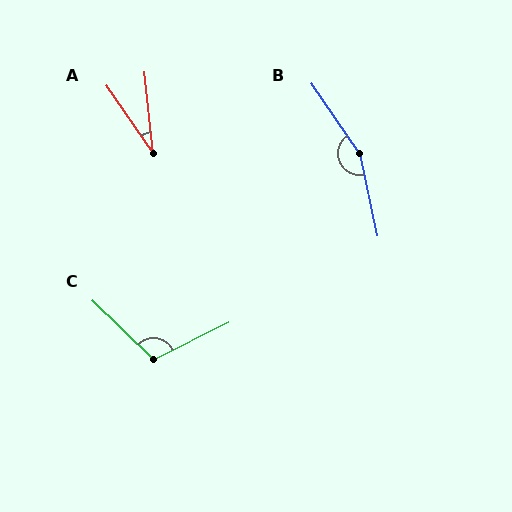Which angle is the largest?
B, at approximately 158 degrees.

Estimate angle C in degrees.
Approximately 110 degrees.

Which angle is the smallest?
A, at approximately 28 degrees.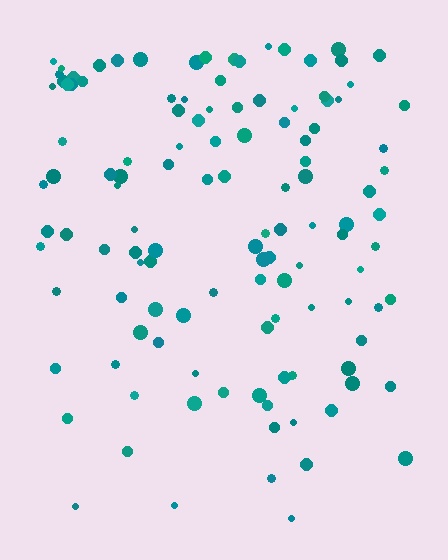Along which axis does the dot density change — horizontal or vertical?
Vertical.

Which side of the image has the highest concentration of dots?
The top.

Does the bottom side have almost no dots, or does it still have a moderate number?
Still a moderate number, just noticeably fewer than the top.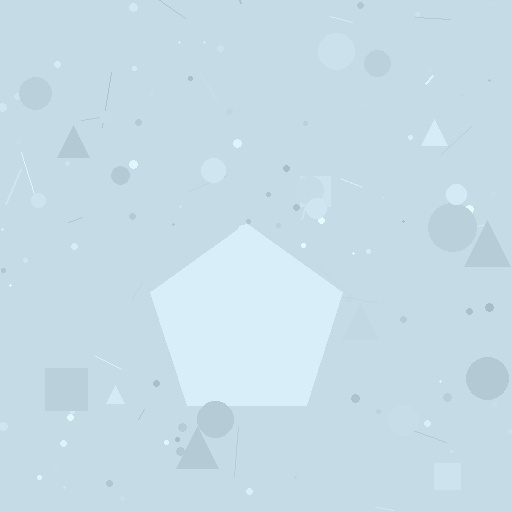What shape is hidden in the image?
A pentagon is hidden in the image.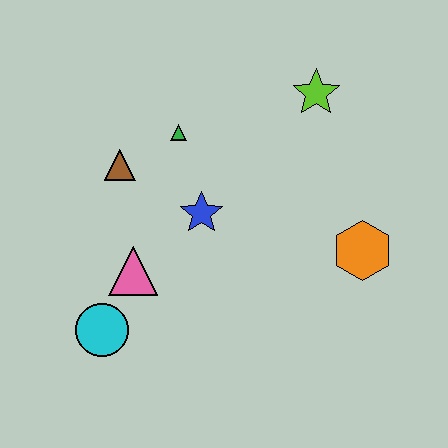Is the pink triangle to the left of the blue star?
Yes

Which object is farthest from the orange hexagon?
The cyan circle is farthest from the orange hexagon.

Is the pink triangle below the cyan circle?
No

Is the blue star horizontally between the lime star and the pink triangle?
Yes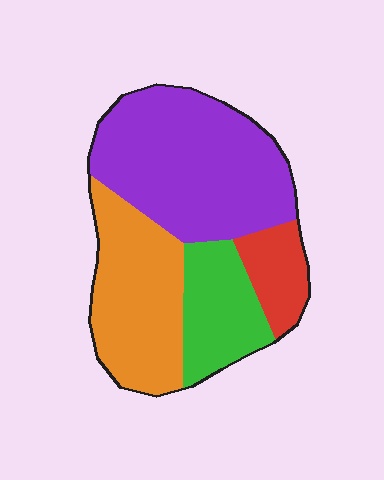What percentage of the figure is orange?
Orange takes up between a sixth and a third of the figure.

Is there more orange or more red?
Orange.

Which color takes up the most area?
Purple, at roughly 45%.